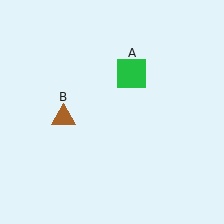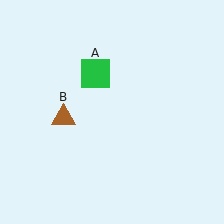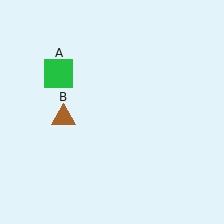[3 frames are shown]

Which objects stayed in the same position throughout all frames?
Brown triangle (object B) remained stationary.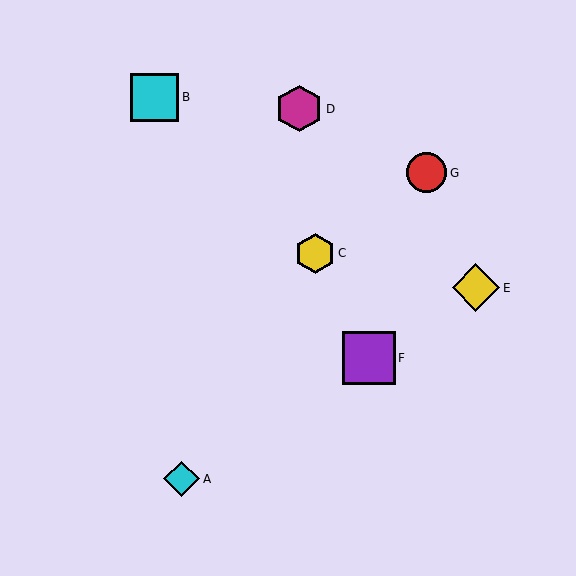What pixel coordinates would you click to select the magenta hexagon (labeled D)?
Click at (299, 109) to select the magenta hexagon D.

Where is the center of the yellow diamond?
The center of the yellow diamond is at (476, 288).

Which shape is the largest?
The purple square (labeled F) is the largest.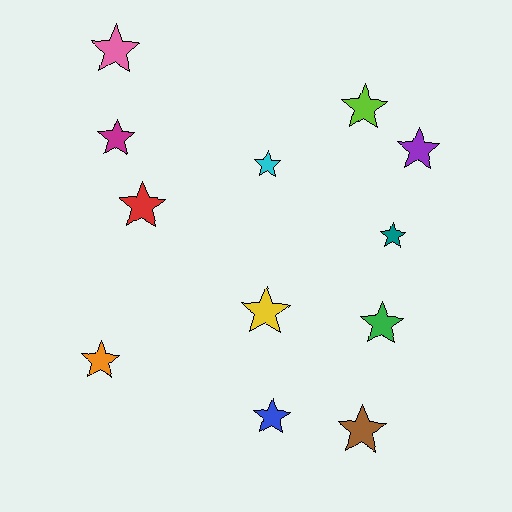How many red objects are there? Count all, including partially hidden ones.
There is 1 red object.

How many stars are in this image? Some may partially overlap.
There are 12 stars.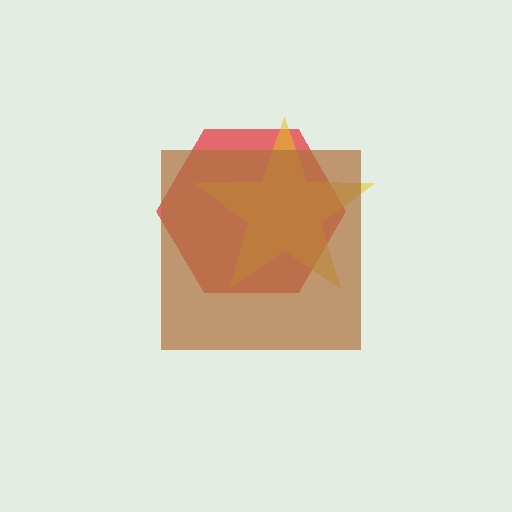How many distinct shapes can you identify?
There are 3 distinct shapes: a red hexagon, a yellow star, a brown square.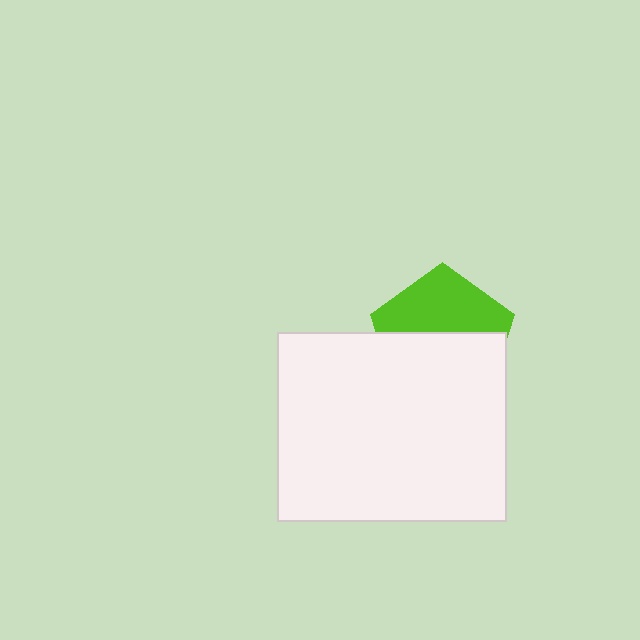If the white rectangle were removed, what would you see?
You would see the complete lime pentagon.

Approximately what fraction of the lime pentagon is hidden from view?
Roughly 55% of the lime pentagon is hidden behind the white rectangle.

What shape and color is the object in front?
The object in front is a white rectangle.